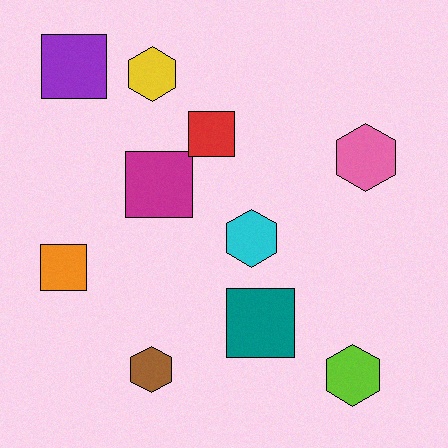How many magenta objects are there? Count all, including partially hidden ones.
There is 1 magenta object.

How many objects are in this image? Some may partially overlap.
There are 10 objects.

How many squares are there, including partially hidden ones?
There are 5 squares.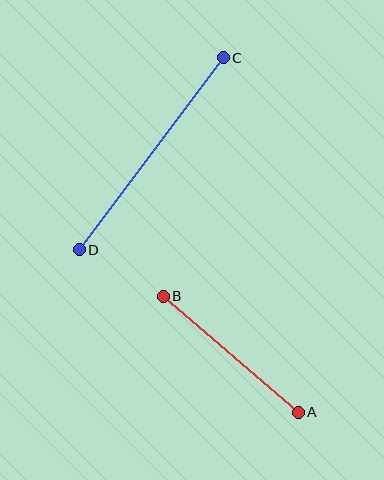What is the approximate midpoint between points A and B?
The midpoint is at approximately (231, 354) pixels.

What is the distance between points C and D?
The distance is approximately 240 pixels.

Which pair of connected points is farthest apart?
Points C and D are farthest apart.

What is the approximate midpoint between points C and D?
The midpoint is at approximately (151, 154) pixels.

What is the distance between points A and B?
The distance is approximately 178 pixels.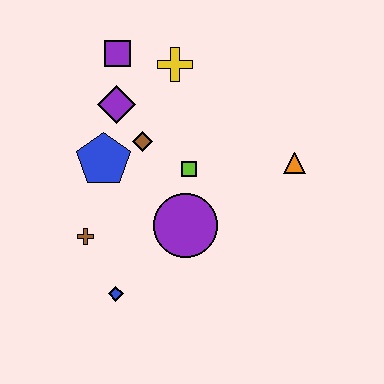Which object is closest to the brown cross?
The blue diamond is closest to the brown cross.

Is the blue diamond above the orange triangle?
No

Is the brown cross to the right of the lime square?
No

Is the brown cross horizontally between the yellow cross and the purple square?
No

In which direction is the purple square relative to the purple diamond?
The purple square is above the purple diamond.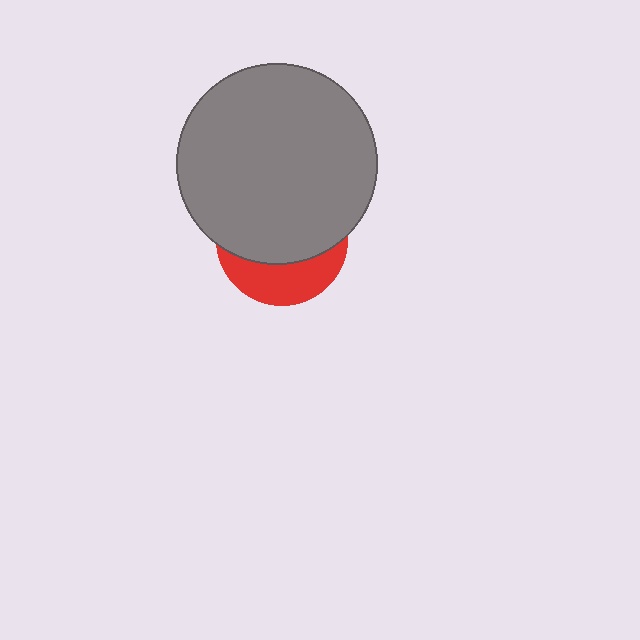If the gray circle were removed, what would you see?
You would see the complete red circle.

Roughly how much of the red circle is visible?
A small part of it is visible (roughly 33%).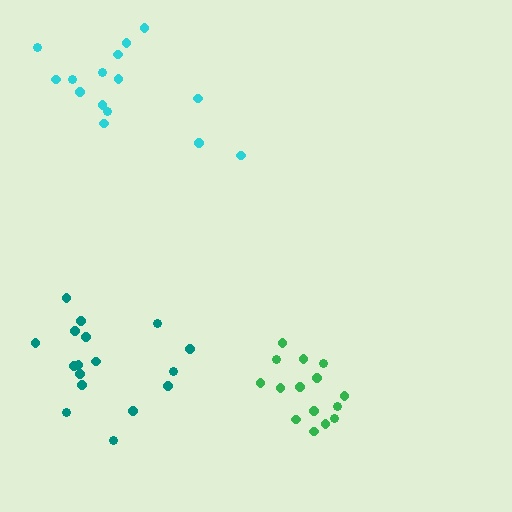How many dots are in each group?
Group 1: 17 dots, Group 2: 15 dots, Group 3: 15 dots (47 total).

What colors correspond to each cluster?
The clusters are colored: teal, cyan, green.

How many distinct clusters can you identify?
There are 3 distinct clusters.